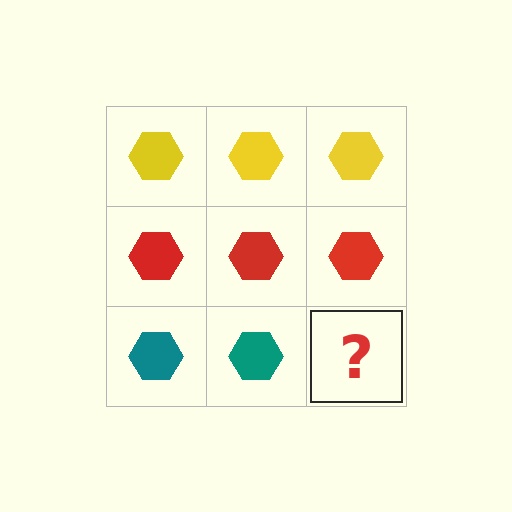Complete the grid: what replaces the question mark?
The question mark should be replaced with a teal hexagon.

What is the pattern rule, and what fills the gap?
The rule is that each row has a consistent color. The gap should be filled with a teal hexagon.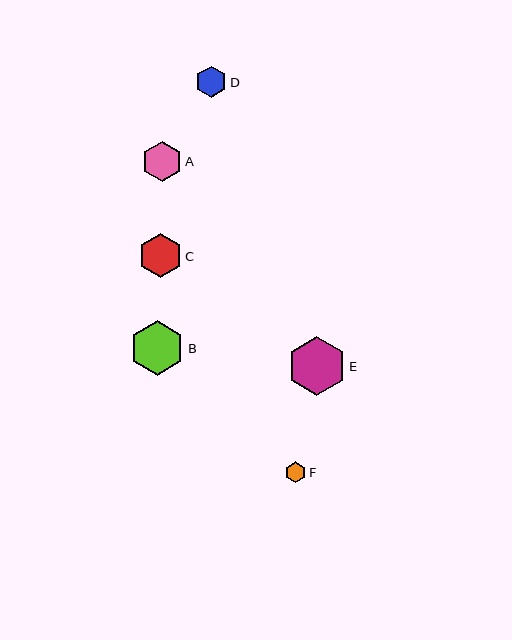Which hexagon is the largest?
Hexagon E is the largest with a size of approximately 59 pixels.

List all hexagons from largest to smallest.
From largest to smallest: E, B, C, A, D, F.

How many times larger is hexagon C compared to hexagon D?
Hexagon C is approximately 1.4 times the size of hexagon D.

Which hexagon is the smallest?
Hexagon F is the smallest with a size of approximately 21 pixels.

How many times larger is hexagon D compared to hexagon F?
Hexagon D is approximately 1.5 times the size of hexagon F.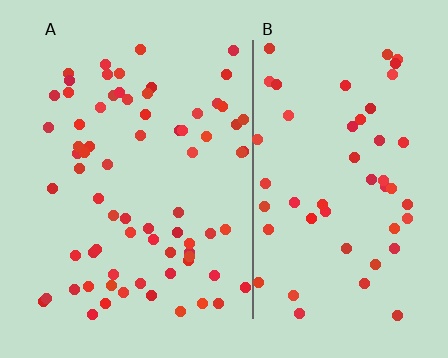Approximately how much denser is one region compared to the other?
Approximately 1.4× — region A over region B.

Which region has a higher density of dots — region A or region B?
A (the left).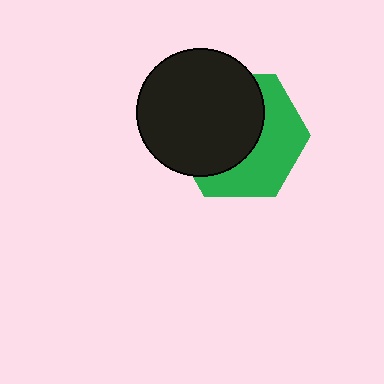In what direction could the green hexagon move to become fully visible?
The green hexagon could move toward the lower-right. That would shift it out from behind the black circle entirely.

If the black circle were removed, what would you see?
You would see the complete green hexagon.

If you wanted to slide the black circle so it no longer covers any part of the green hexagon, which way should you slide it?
Slide it toward the upper-left — that is the most direct way to separate the two shapes.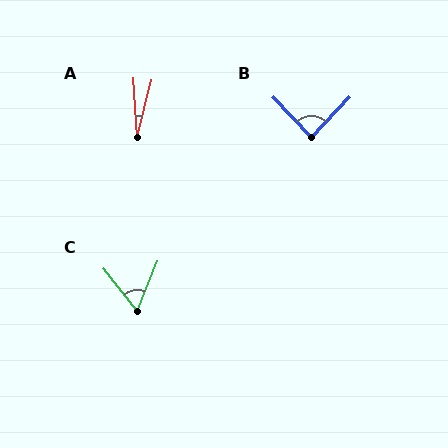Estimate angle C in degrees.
Approximately 60 degrees.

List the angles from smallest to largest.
A (18°), C (60°), B (87°).